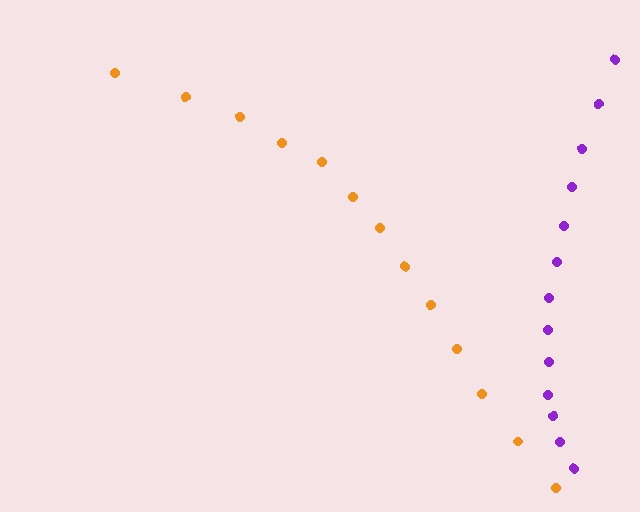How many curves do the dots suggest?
There are 2 distinct paths.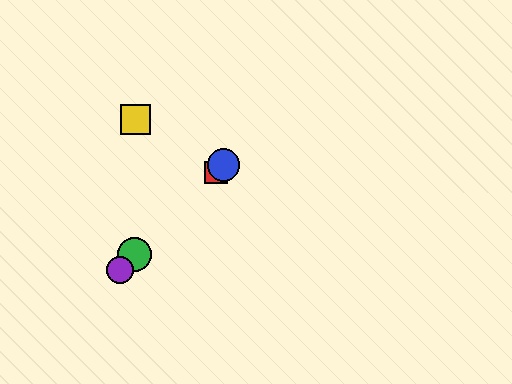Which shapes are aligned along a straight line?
The red square, the blue circle, the green circle, the purple circle are aligned along a straight line.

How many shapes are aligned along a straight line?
4 shapes (the red square, the blue circle, the green circle, the purple circle) are aligned along a straight line.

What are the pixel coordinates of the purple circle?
The purple circle is at (120, 270).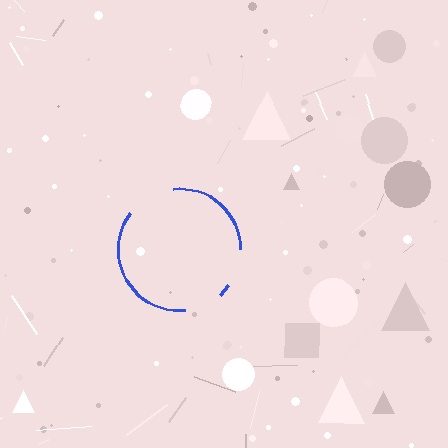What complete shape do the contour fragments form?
The contour fragments form a circle.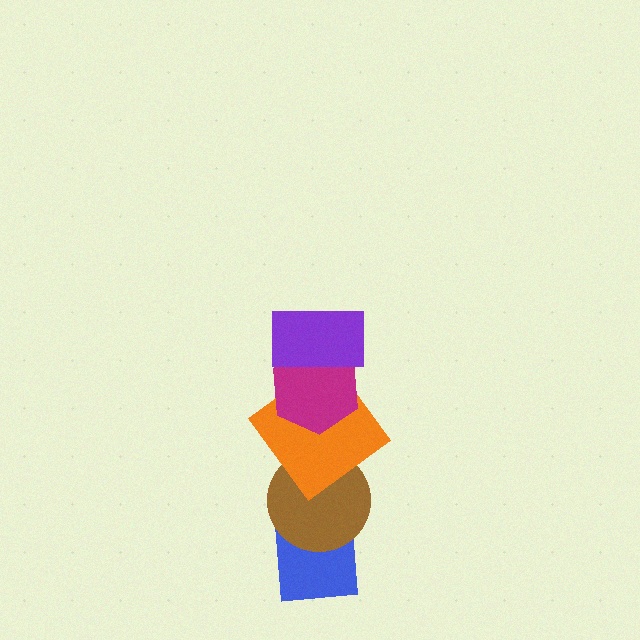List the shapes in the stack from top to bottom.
From top to bottom: the purple rectangle, the magenta hexagon, the orange diamond, the brown circle, the blue square.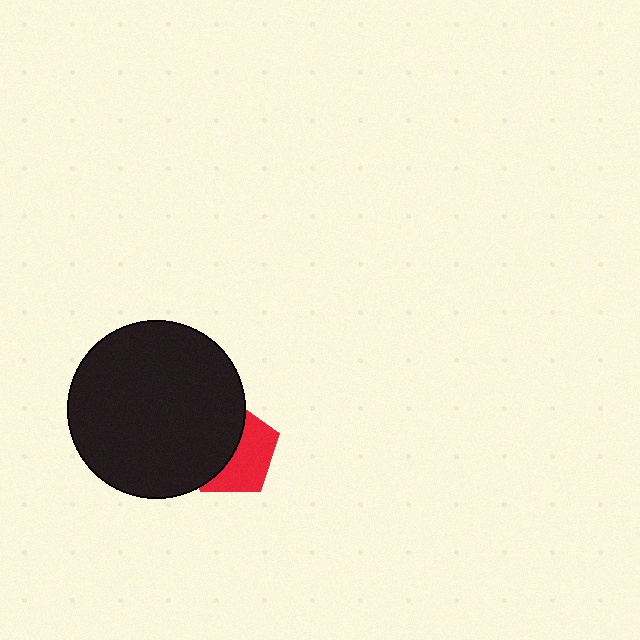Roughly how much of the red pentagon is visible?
About half of it is visible (roughly 48%).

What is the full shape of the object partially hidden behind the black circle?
The partially hidden object is a red pentagon.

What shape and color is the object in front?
The object in front is a black circle.